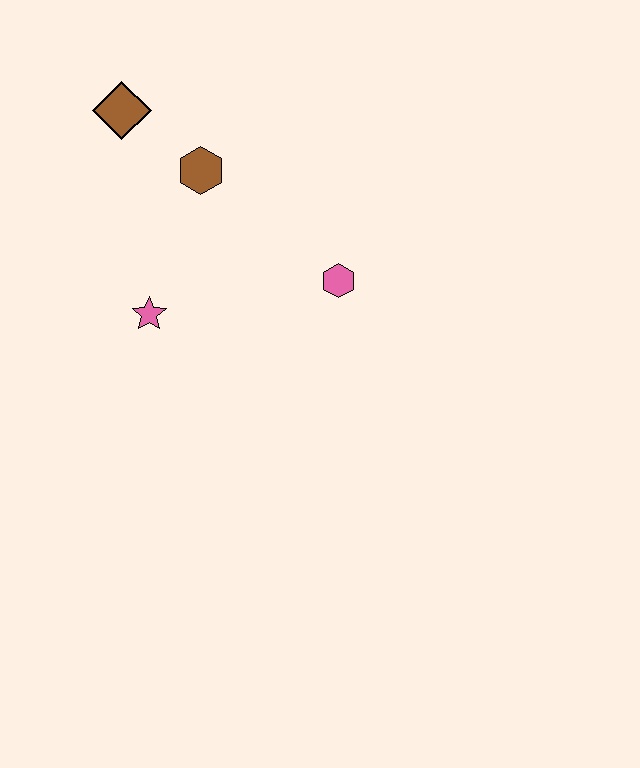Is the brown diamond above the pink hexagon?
Yes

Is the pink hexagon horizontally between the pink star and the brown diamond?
No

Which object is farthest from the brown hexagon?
The pink hexagon is farthest from the brown hexagon.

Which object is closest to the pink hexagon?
The brown hexagon is closest to the pink hexagon.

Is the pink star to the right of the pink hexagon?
No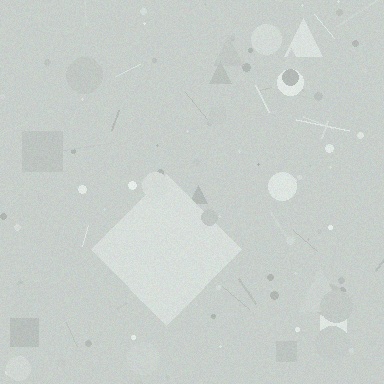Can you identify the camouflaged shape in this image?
The camouflaged shape is a diamond.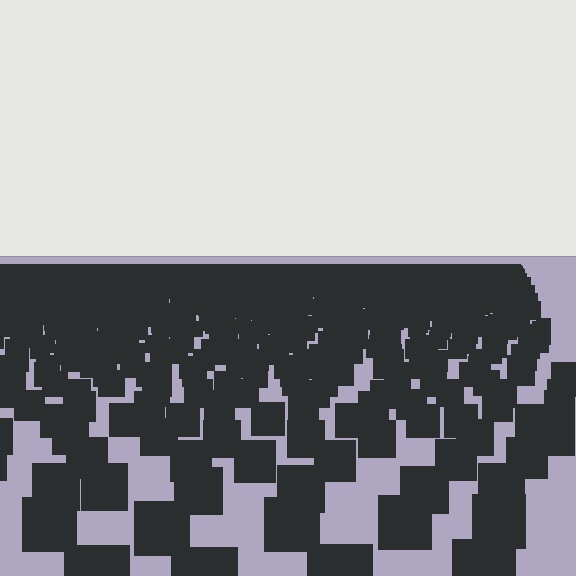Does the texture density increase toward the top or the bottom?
Density increases toward the top.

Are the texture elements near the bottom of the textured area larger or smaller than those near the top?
Larger. Near the bottom, elements are closer to the viewer and appear at a bigger on-screen size.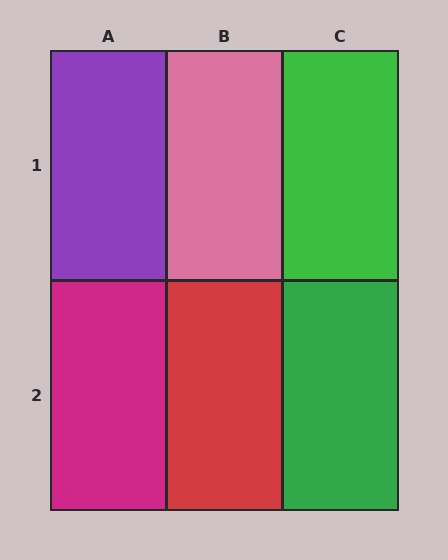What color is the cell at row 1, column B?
Pink.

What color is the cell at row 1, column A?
Purple.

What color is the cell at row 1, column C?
Green.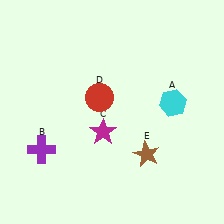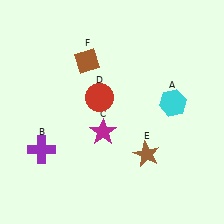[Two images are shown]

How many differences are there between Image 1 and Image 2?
There is 1 difference between the two images.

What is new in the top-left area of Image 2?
A brown diamond (F) was added in the top-left area of Image 2.